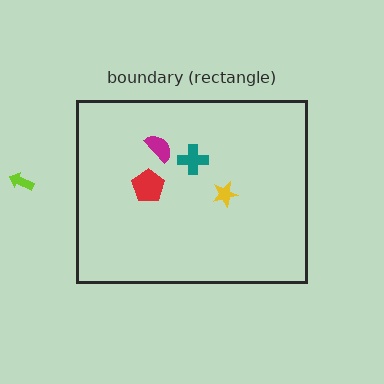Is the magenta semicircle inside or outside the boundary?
Inside.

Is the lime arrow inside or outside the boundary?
Outside.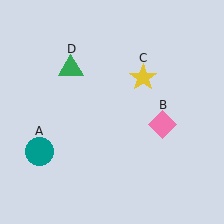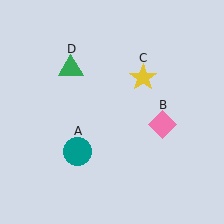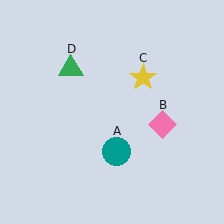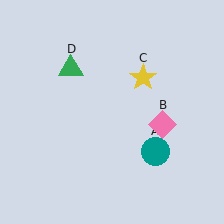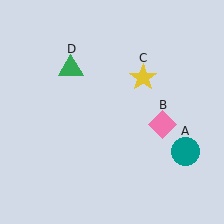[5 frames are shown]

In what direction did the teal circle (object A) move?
The teal circle (object A) moved right.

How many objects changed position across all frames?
1 object changed position: teal circle (object A).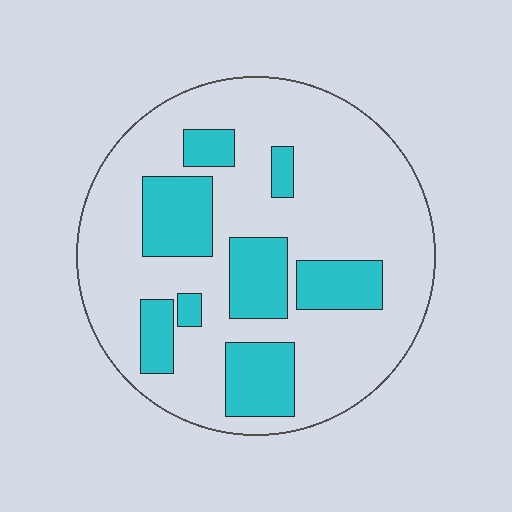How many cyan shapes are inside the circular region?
8.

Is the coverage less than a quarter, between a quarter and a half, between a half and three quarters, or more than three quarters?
Between a quarter and a half.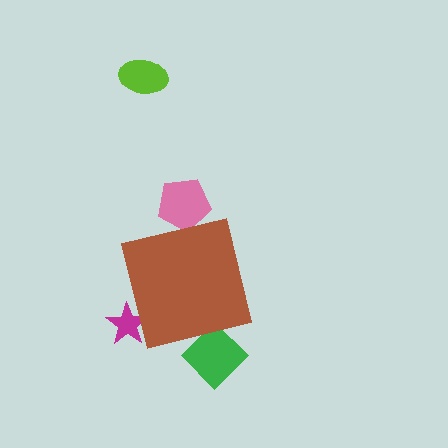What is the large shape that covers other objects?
A brown square.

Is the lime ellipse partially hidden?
No, the lime ellipse is fully visible.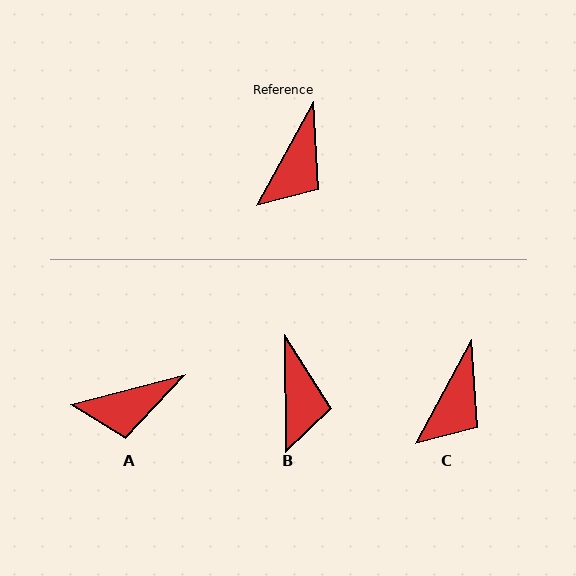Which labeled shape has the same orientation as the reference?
C.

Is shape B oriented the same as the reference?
No, it is off by about 29 degrees.